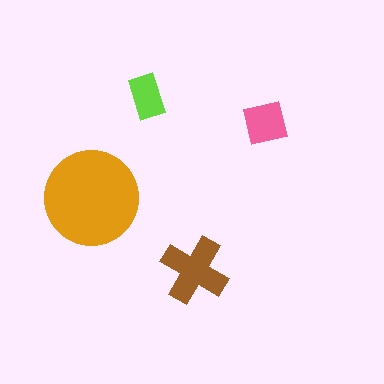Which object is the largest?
The orange circle.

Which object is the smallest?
The lime rectangle.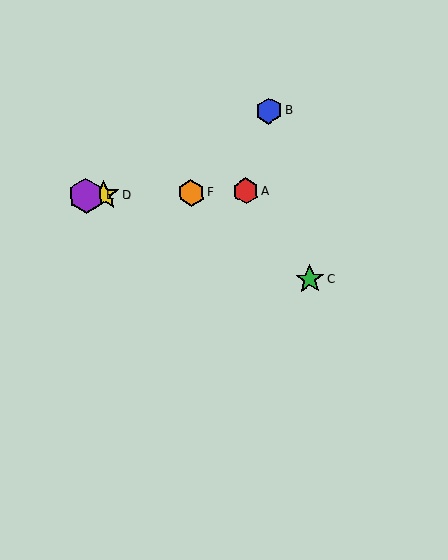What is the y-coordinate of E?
Object E is at y≈196.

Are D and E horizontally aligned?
Yes, both are at y≈195.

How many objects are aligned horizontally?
4 objects (A, D, E, F) are aligned horizontally.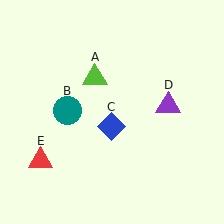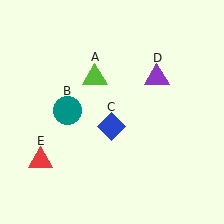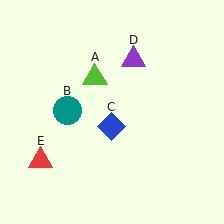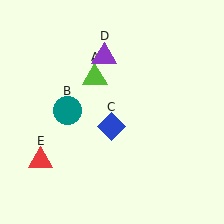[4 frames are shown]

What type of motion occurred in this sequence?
The purple triangle (object D) rotated counterclockwise around the center of the scene.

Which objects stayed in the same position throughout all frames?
Lime triangle (object A) and teal circle (object B) and blue diamond (object C) and red triangle (object E) remained stationary.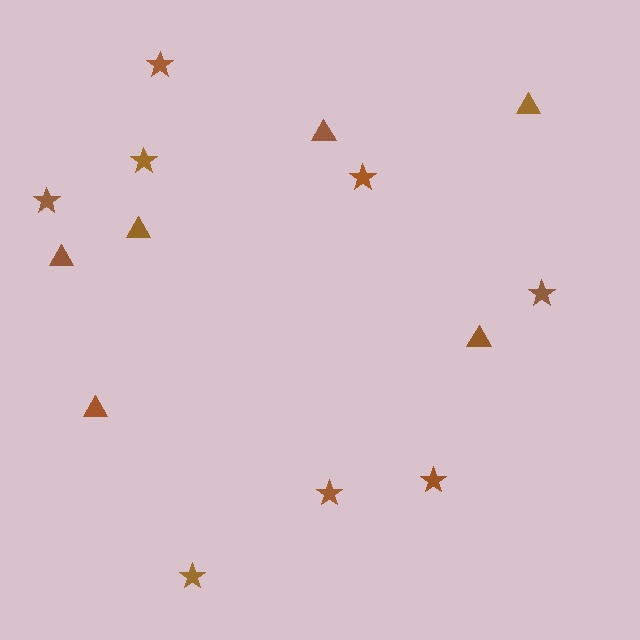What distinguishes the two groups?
There are 2 groups: one group of stars (8) and one group of triangles (6).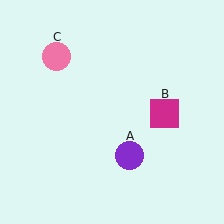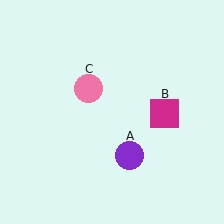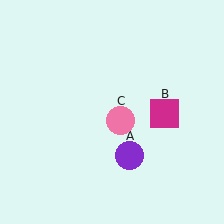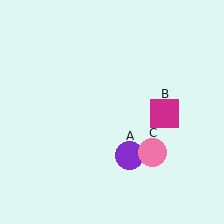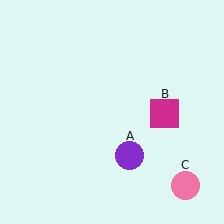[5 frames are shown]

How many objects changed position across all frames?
1 object changed position: pink circle (object C).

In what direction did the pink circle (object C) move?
The pink circle (object C) moved down and to the right.